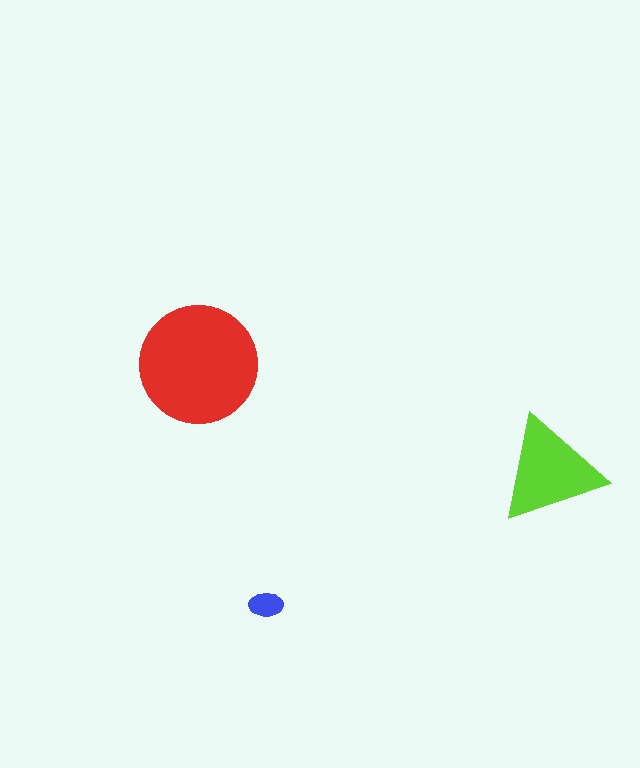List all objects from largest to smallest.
The red circle, the lime triangle, the blue ellipse.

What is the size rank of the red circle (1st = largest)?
1st.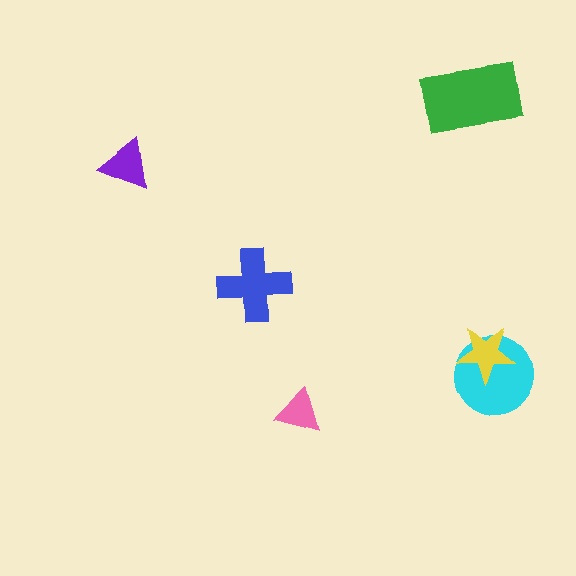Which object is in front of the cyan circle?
The yellow star is in front of the cyan circle.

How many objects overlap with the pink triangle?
0 objects overlap with the pink triangle.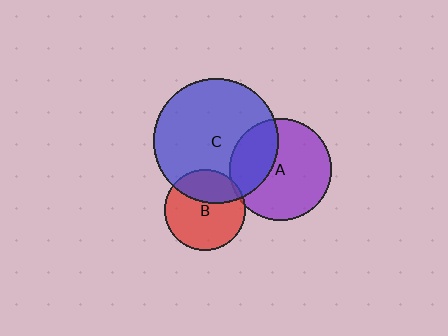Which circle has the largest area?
Circle C (blue).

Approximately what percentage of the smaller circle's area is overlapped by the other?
Approximately 5%.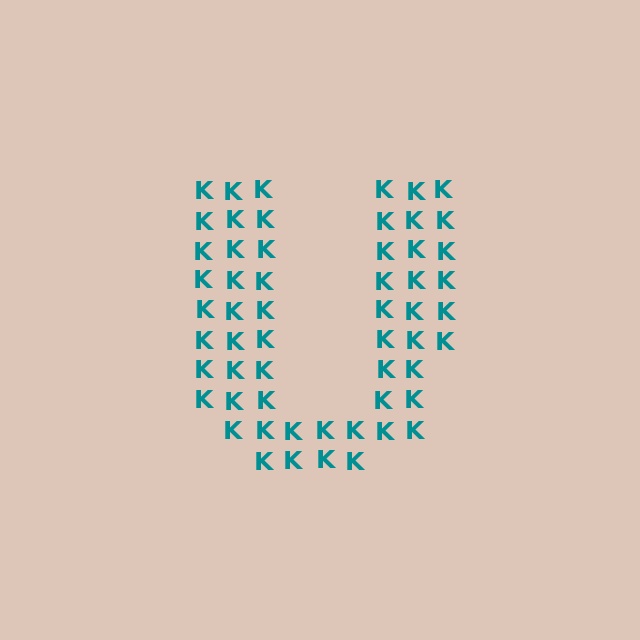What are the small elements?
The small elements are letter K's.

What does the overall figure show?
The overall figure shows the letter U.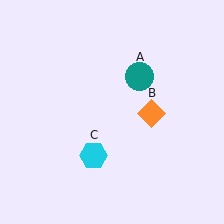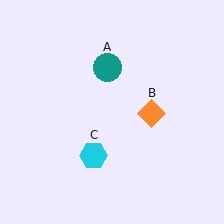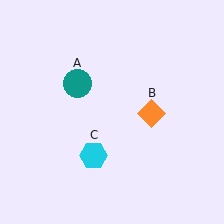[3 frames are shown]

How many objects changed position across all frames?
1 object changed position: teal circle (object A).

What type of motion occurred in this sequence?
The teal circle (object A) rotated counterclockwise around the center of the scene.